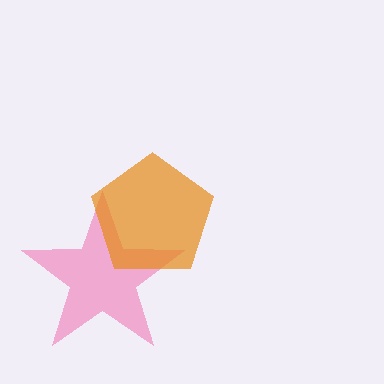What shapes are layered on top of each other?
The layered shapes are: a pink star, an orange pentagon.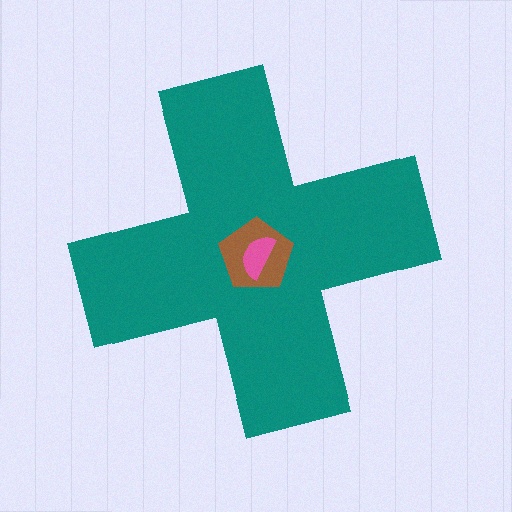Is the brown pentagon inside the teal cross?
Yes.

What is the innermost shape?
The pink semicircle.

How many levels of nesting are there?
3.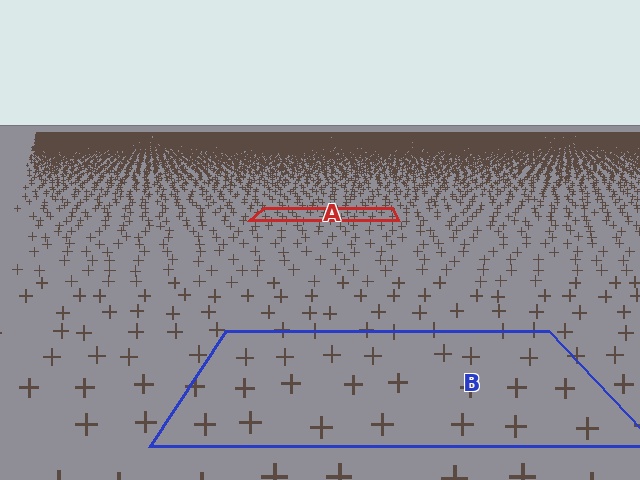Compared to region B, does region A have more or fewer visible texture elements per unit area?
Region A has more texture elements per unit area — they are packed more densely because it is farther away.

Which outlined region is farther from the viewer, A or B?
Region A is farther from the viewer — the texture elements inside it appear smaller and more densely packed.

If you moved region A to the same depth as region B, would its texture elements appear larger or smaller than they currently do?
They would appear larger. At a closer depth, the same texture elements are projected at a bigger on-screen size.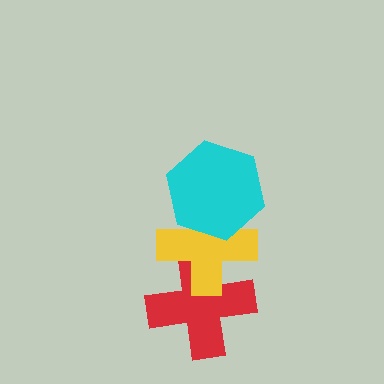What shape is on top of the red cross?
The yellow cross is on top of the red cross.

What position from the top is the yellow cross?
The yellow cross is 2nd from the top.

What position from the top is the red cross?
The red cross is 3rd from the top.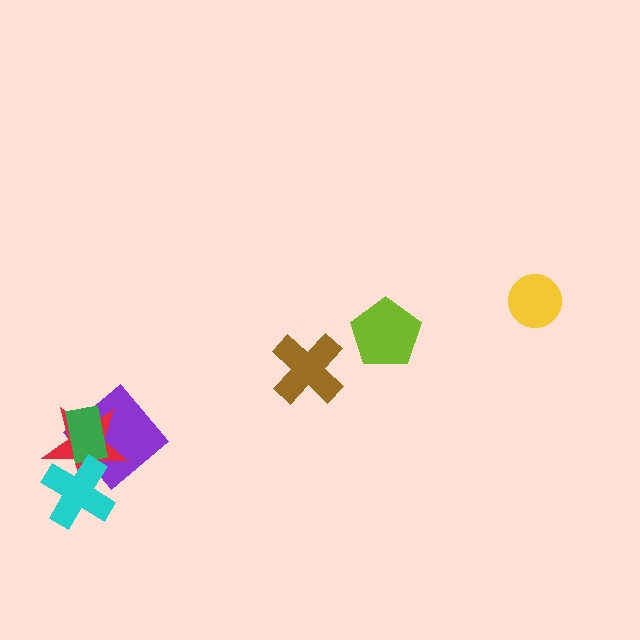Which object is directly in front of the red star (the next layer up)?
The green rectangle is directly in front of the red star.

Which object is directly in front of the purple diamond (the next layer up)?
The red star is directly in front of the purple diamond.